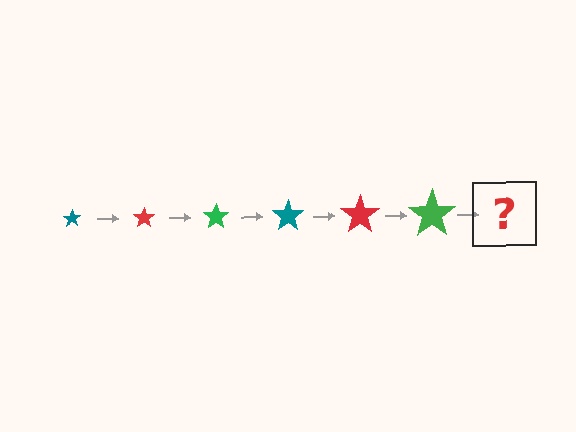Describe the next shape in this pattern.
It should be a teal star, larger than the previous one.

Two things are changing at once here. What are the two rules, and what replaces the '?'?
The two rules are that the star grows larger each step and the color cycles through teal, red, and green. The '?' should be a teal star, larger than the previous one.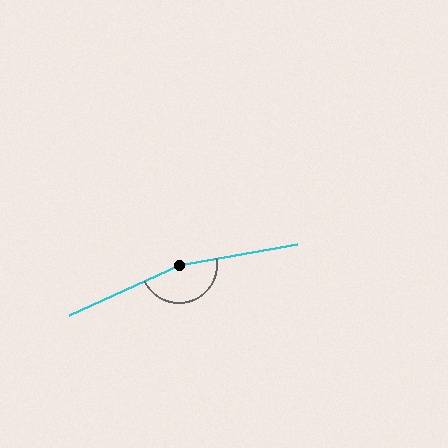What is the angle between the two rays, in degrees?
Approximately 166 degrees.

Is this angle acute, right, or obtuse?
It is obtuse.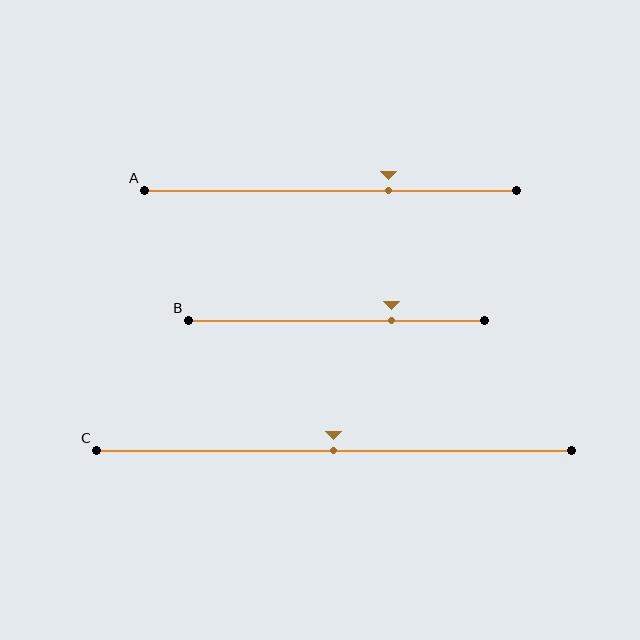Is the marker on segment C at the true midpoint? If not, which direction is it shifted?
Yes, the marker on segment C is at the true midpoint.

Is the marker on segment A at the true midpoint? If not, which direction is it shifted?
No, the marker on segment A is shifted to the right by about 16% of the segment length.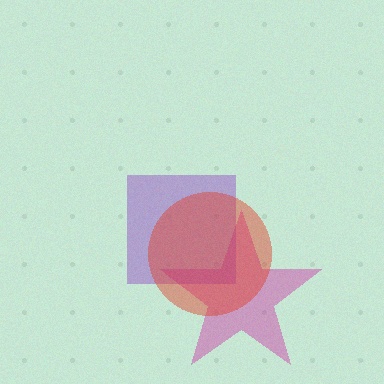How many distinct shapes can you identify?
There are 3 distinct shapes: a magenta star, a purple square, a red circle.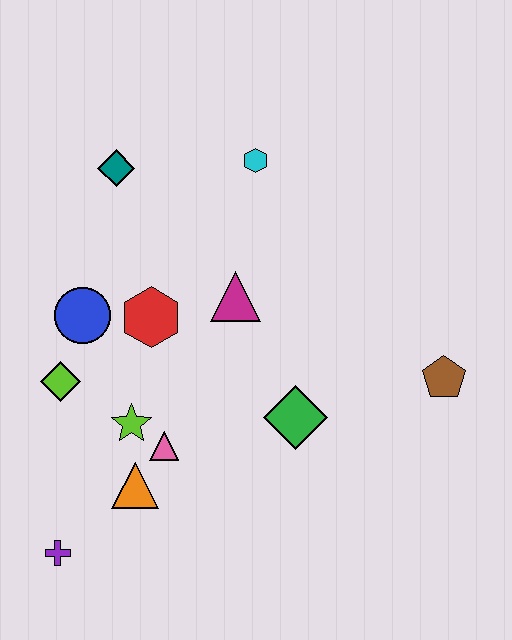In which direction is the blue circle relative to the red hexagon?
The blue circle is to the left of the red hexagon.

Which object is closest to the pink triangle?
The lime star is closest to the pink triangle.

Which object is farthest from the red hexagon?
The brown pentagon is farthest from the red hexagon.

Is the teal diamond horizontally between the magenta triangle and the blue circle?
Yes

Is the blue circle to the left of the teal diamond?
Yes